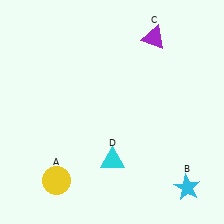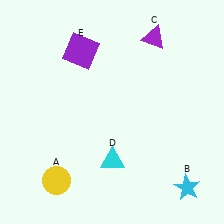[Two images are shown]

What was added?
A purple square (E) was added in Image 2.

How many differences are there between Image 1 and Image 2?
There is 1 difference between the two images.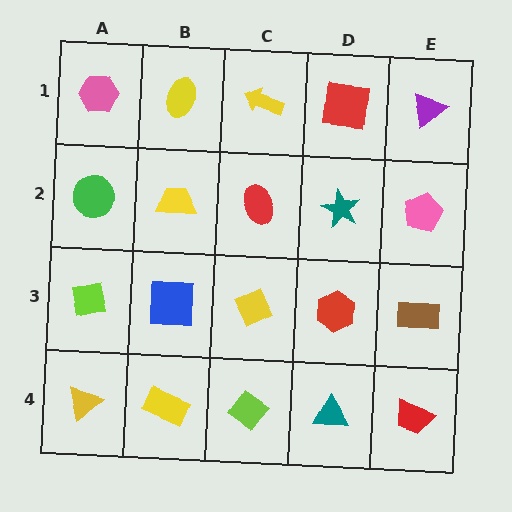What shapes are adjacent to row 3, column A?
A green circle (row 2, column A), a yellow triangle (row 4, column A), a blue square (row 3, column B).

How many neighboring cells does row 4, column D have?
3.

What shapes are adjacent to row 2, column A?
A pink hexagon (row 1, column A), a lime square (row 3, column A), a yellow trapezoid (row 2, column B).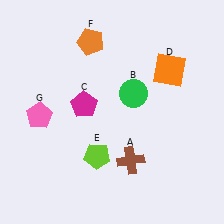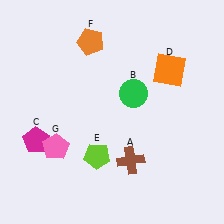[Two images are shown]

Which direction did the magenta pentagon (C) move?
The magenta pentagon (C) moved left.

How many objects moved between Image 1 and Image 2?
2 objects moved between the two images.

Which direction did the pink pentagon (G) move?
The pink pentagon (G) moved down.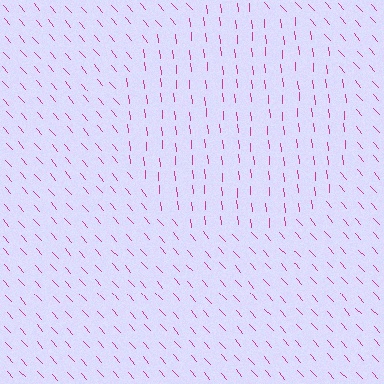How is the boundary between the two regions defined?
The boundary is defined purely by a change in line orientation (approximately 37 degrees difference). All lines are the same color and thickness.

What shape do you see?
I see a circle.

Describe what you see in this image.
The image is filled with small magenta line segments. A circle region in the image has lines oriented differently from the surrounding lines, creating a visible texture boundary.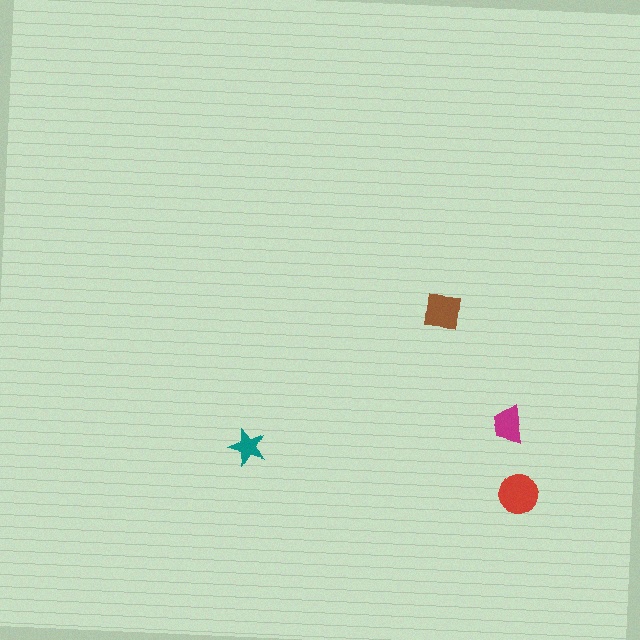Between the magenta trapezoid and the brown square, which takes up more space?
The brown square.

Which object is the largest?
The red circle.